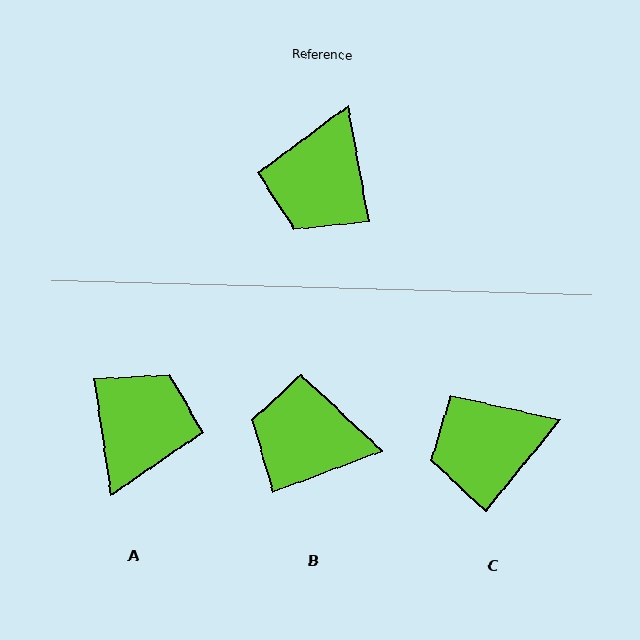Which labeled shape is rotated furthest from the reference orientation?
A, about 178 degrees away.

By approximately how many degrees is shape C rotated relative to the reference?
Approximately 49 degrees clockwise.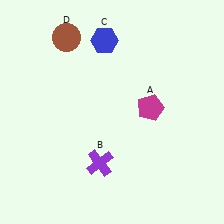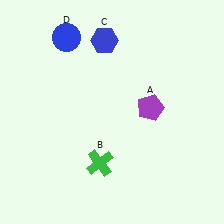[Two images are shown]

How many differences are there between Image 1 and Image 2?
There are 3 differences between the two images.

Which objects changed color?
A changed from magenta to purple. B changed from purple to green. D changed from brown to blue.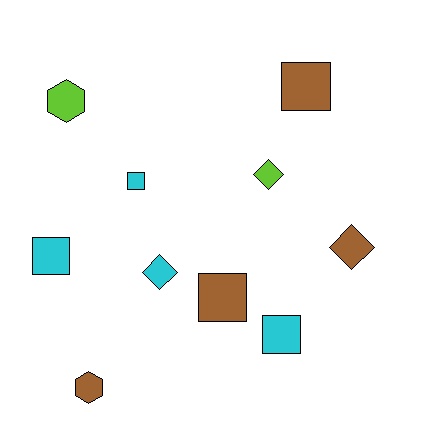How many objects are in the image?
There are 10 objects.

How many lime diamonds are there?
There is 1 lime diamond.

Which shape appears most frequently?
Square, with 5 objects.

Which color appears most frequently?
Cyan, with 4 objects.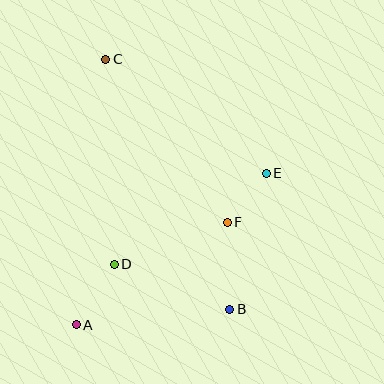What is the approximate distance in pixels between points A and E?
The distance between A and E is approximately 243 pixels.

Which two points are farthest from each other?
Points B and C are farthest from each other.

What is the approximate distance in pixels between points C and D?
The distance between C and D is approximately 205 pixels.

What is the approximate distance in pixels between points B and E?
The distance between B and E is approximately 141 pixels.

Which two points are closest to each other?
Points E and F are closest to each other.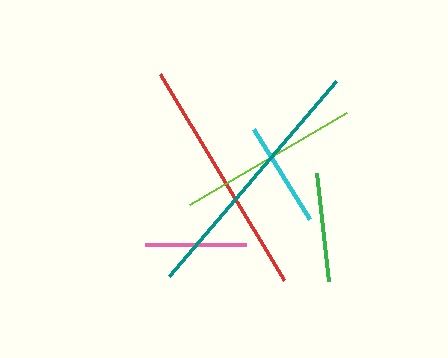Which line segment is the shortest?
The pink line is the shortest at approximately 101 pixels.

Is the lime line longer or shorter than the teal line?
The teal line is longer than the lime line.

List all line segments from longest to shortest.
From longest to shortest: teal, red, lime, green, cyan, pink.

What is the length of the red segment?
The red segment is approximately 241 pixels long.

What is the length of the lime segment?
The lime segment is approximately 182 pixels long.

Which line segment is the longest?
The teal line is the longest at approximately 257 pixels.